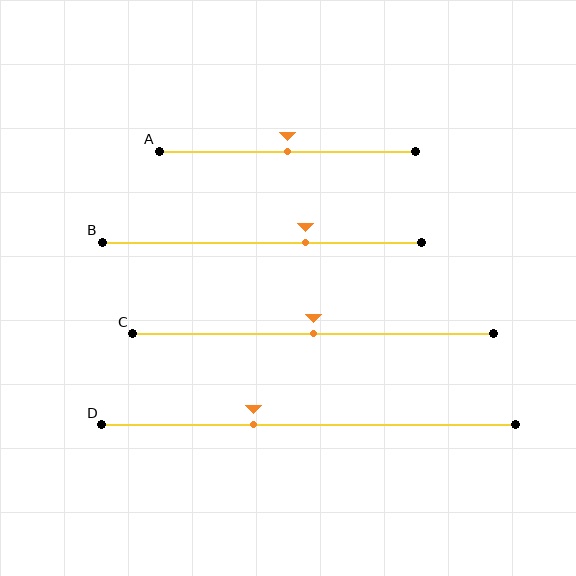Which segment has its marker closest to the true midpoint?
Segment A has its marker closest to the true midpoint.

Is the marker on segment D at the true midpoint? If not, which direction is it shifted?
No, the marker on segment D is shifted to the left by about 13% of the segment length.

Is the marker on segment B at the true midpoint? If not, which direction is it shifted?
No, the marker on segment B is shifted to the right by about 14% of the segment length.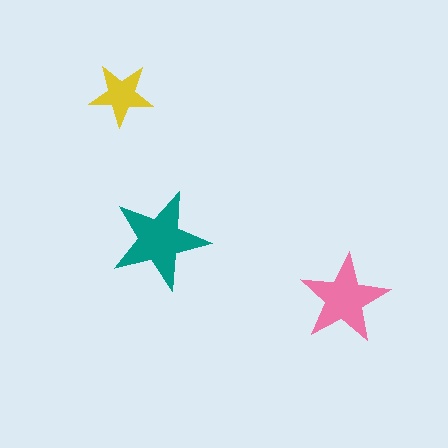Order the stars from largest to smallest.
the teal one, the pink one, the yellow one.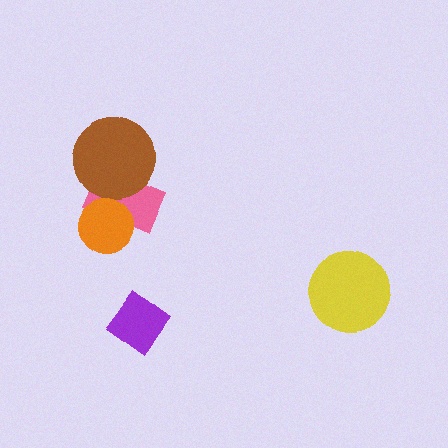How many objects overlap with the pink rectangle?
2 objects overlap with the pink rectangle.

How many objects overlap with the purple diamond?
0 objects overlap with the purple diamond.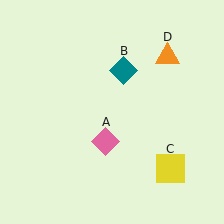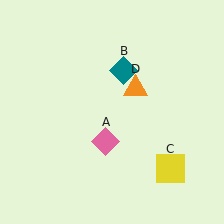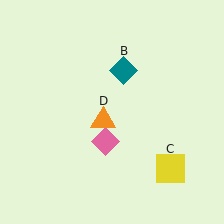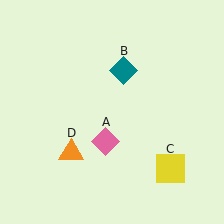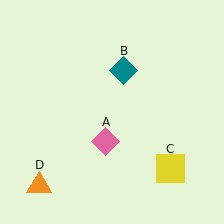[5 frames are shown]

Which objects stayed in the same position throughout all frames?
Pink diamond (object A) and teal diamond (object B) and yellow square (object C) remained stationary.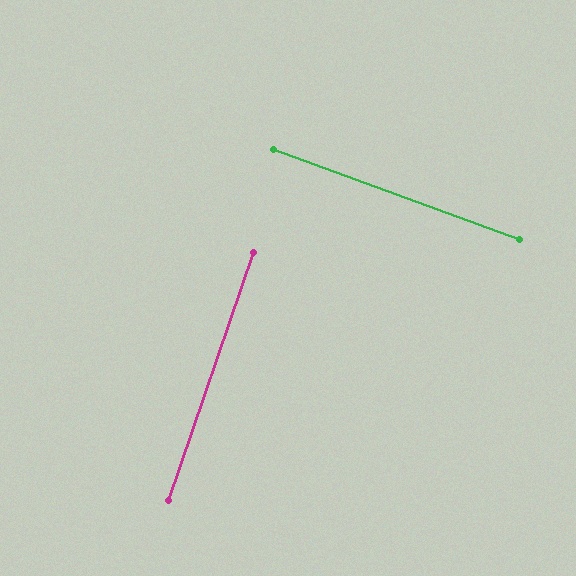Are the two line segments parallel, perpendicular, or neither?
Perpendicular — they meet at approximately 89°.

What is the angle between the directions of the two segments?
Approximately 89 degrees.